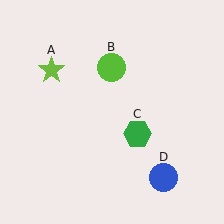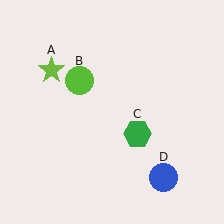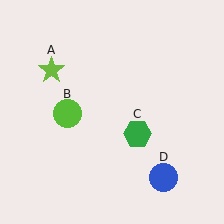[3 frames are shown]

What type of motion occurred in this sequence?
The lime circle (object B) rotated counterclockwise around the center of the scene.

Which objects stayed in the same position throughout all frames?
Lime star (object A) and green hexagon (object C) and blue circle (object D) remained stationary.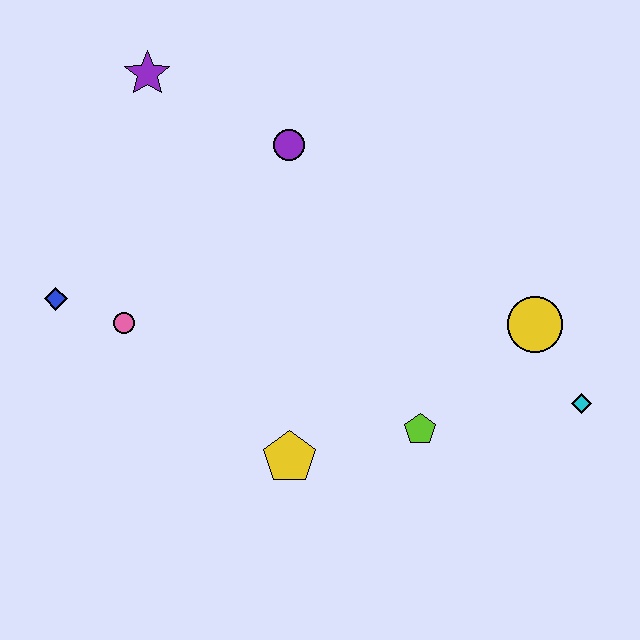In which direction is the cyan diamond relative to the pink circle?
The cyan diamond is to the right of the pink circle.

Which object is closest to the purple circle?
The purple star is closest to the purple circle.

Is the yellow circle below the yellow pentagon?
No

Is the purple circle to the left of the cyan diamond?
Yes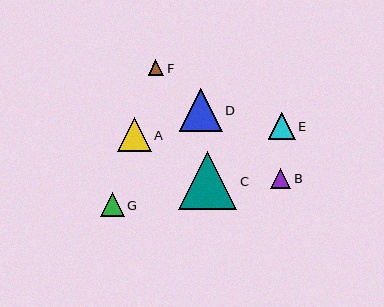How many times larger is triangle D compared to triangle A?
Triangle D is approximately 1.3 times the size of triangle A.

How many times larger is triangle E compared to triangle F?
Triangle E is approximately 1.8 times the size of triangle F.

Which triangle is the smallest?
Triangle F is the smallest with a size of approximately 15 pixels.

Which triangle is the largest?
Triangle C is the largest with a size of approximately 58 pixels.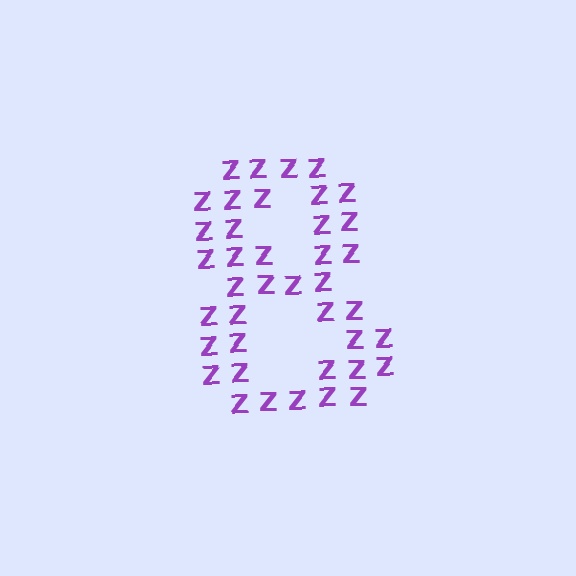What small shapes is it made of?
It is made of small letter Z's.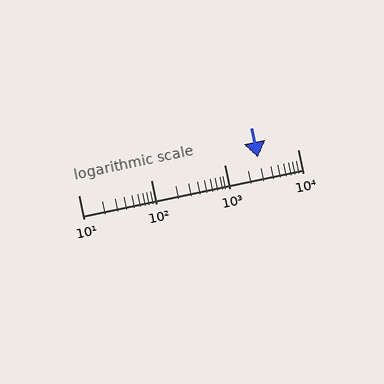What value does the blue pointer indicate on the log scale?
The pointer indicates approximately 2900.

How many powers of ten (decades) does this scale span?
The scale spans 3 decades, from 10 to 10000.